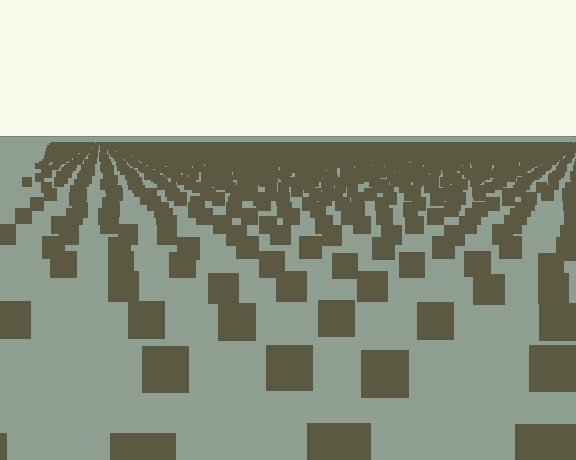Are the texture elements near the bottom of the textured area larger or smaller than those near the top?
Larger. Near the bottom, elements are closer to the viewer and appear at a bigger on-screen size.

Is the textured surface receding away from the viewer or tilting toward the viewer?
The surface is receding away from the viewer. Texture elements get smaller and denser toward the top.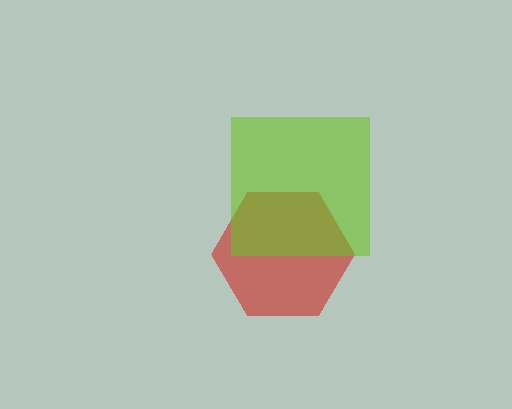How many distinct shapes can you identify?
There are 2 distinct shapes: a red hexagon, a lime square.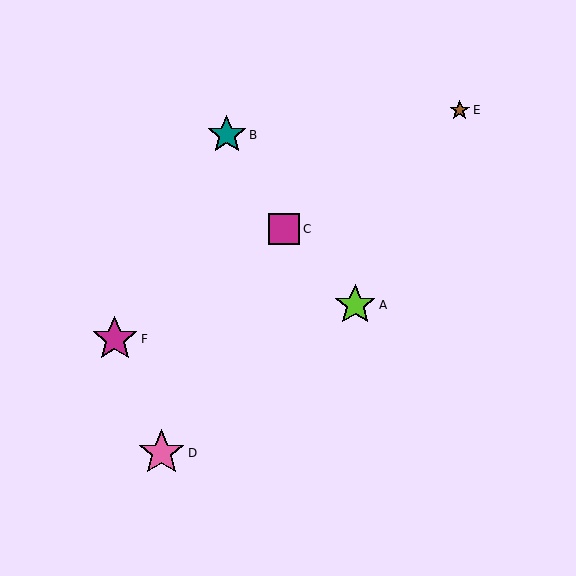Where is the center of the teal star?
The center of the teal star is at (227, 135).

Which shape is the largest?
The pink star (labeled D) is the largest.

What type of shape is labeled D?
Shape D is a pink star.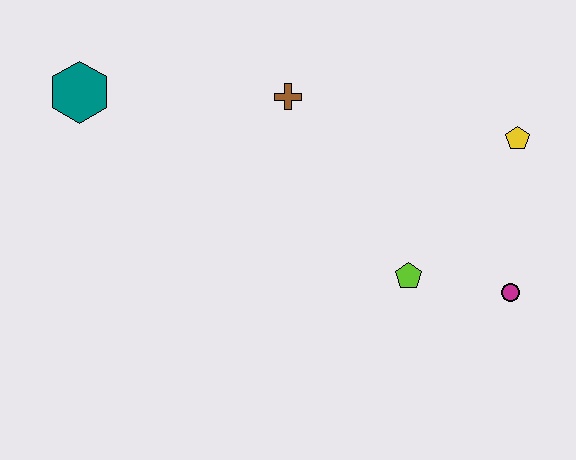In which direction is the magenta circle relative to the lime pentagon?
The magenta circle is to the right of the lime pentagon.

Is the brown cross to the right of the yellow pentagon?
No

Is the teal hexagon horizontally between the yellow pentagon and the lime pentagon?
No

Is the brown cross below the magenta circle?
No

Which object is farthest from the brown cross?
The magenta circle is farthest from the brown cross.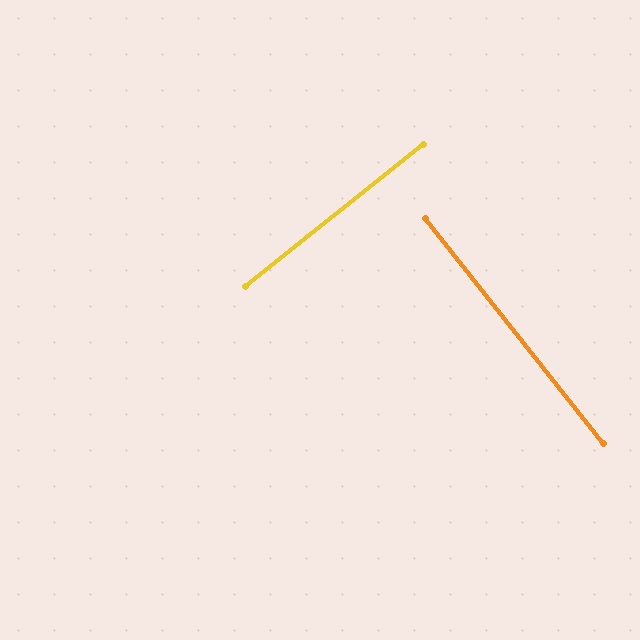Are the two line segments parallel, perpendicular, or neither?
Perpendicular — they meet at approximately 90°.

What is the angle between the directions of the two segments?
Approximately 90 degrees.